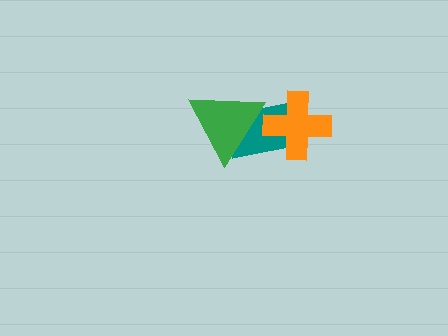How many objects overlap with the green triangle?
1 object overlaps with the green triangle.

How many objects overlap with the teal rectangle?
2 objects overlap with the teal rectangle.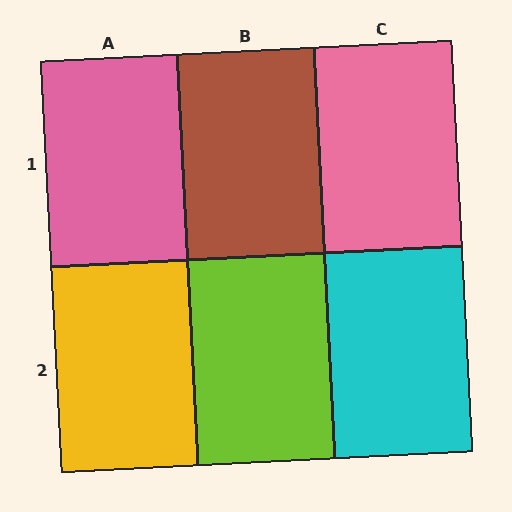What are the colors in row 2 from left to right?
Yellow, lime, cyan.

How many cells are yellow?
1 cell is yellow.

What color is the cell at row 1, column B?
Brown.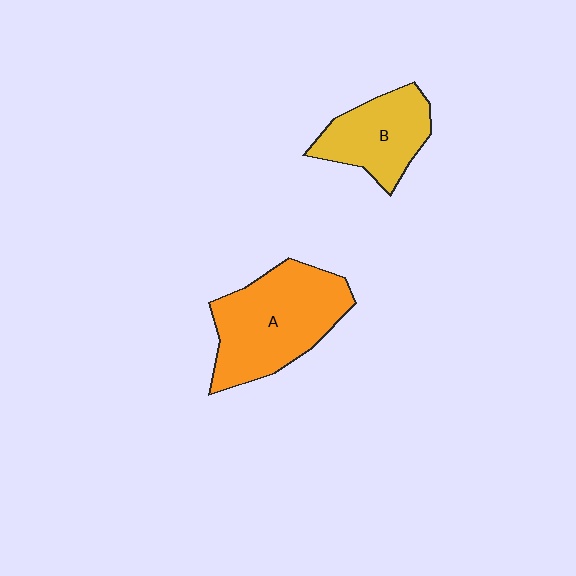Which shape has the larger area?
Shape A (orange).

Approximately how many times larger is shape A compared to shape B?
Approximately 1.5 times.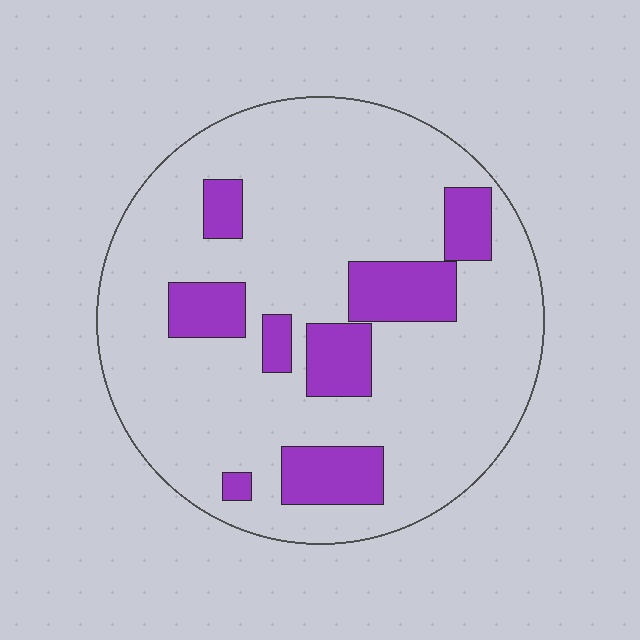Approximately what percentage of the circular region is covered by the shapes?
Approximately 20%.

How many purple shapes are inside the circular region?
8.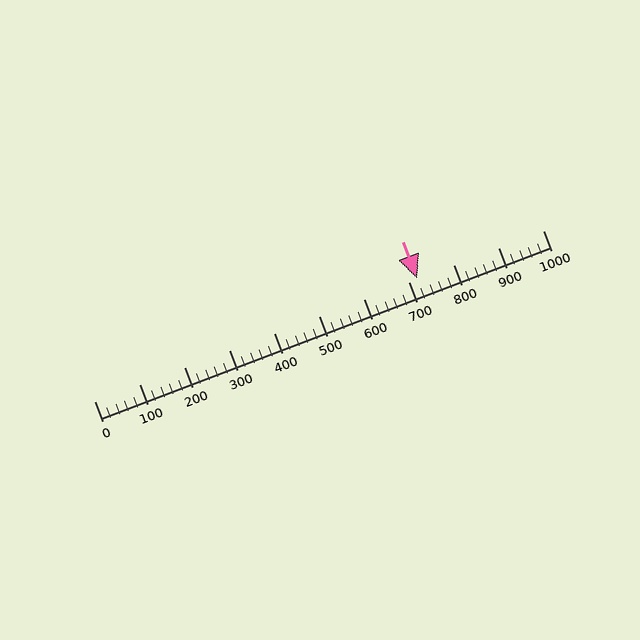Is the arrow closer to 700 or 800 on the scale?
The arrow is closer to 700.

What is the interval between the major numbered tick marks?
The major tick marks are spaced 100 units apart.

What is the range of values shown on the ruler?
The ruler shows values from 0 to 1000.